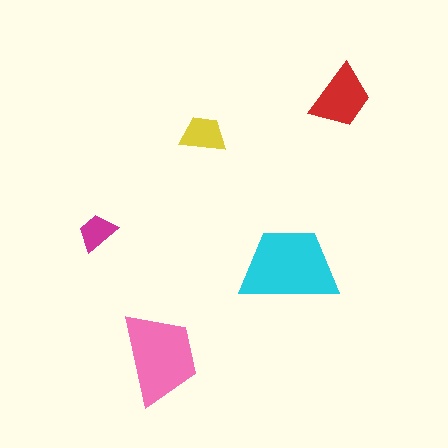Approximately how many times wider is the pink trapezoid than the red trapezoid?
About 1.5 times wider.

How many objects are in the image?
There are 5 objects in the image.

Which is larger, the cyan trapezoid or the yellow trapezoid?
The cyan one.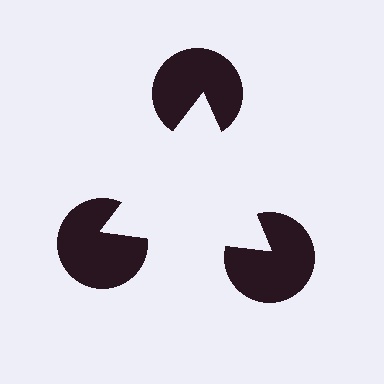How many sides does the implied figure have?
3 sides.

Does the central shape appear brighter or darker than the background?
It typically appears slightly brighter than the background, even though no actual brightness change is drawn.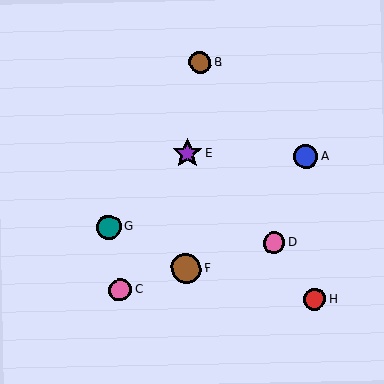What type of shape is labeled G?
Shape G is a teal circle.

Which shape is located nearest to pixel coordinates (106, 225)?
The teal circle (labeled G) at (108, 227) is nearest to that location.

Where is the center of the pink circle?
The center of the pink circle is at (120, 290).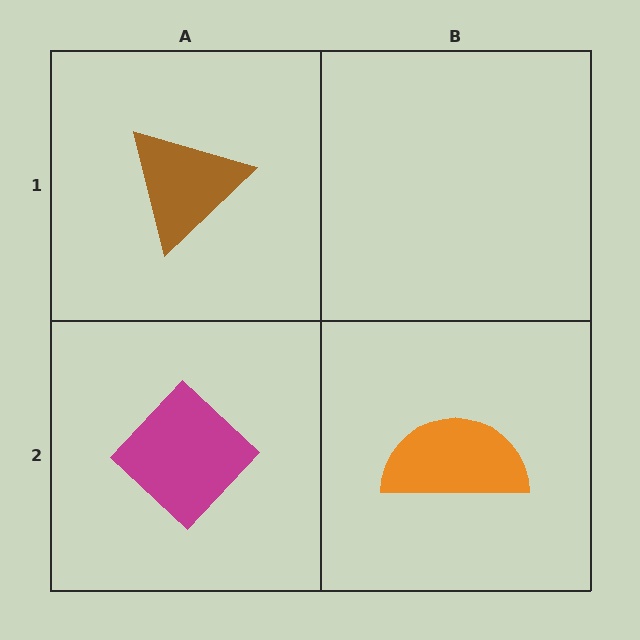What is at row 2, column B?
An orange semicircle.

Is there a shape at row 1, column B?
No, that cell is empty.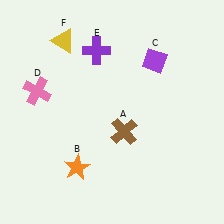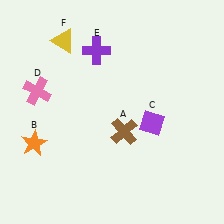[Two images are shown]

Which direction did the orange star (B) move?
The orange star (B) moved left.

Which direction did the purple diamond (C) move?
The purple diamond (C) moved down.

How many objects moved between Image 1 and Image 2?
2 objects moved between the two images.